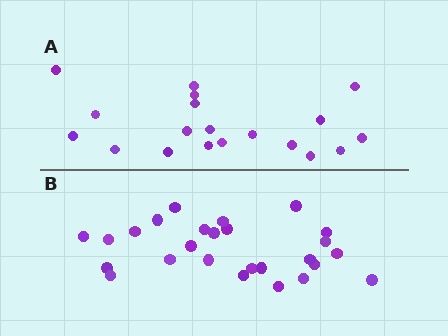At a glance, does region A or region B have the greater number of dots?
Region B (the bottom region) has more dots.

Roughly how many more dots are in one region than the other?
Region B has roughly 8 or so more dots than region A.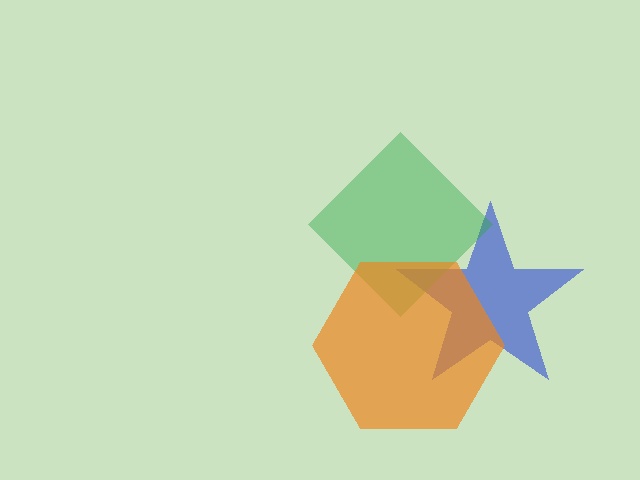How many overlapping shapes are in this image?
There are 3 overlapping shapes in the image.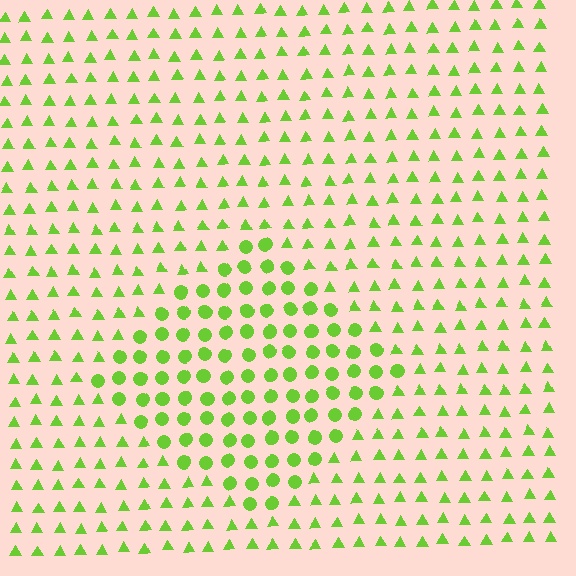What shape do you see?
I see a diamond.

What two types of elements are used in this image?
The image uses circles inside the diamond region and triangles outside it.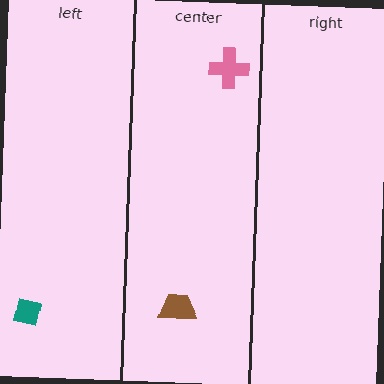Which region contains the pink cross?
The center region.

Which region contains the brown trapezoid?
The center region.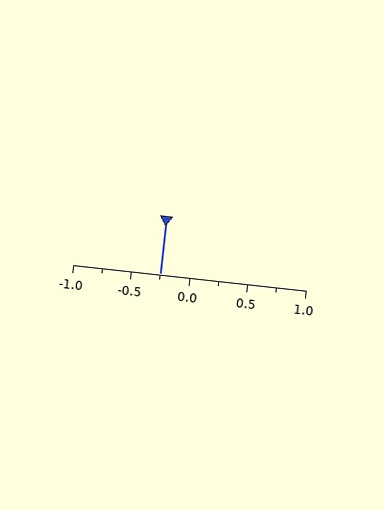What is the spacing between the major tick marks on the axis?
The major ticks are spaced 0.5 apart.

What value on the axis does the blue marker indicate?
The marker indicates approximately -0.25.